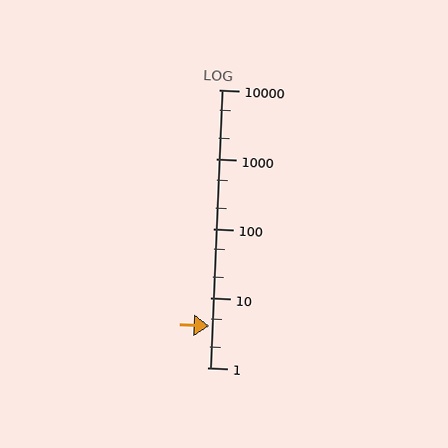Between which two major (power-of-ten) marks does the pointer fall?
The pointer is between 1 and 10.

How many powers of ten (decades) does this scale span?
The scale spans 4 decades, from 1 to 10000.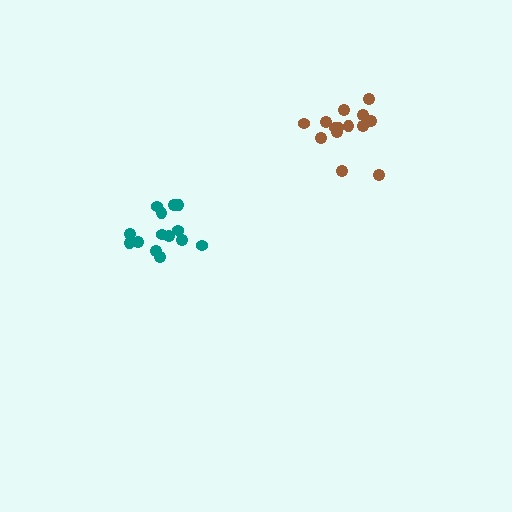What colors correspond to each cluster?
The clusters are colored: teal, brown.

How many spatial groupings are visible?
There are 2 spatial groupings.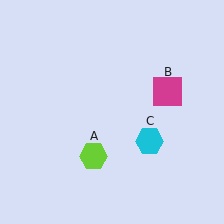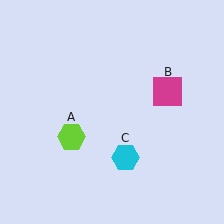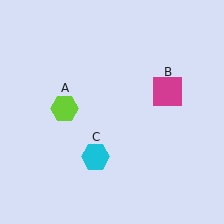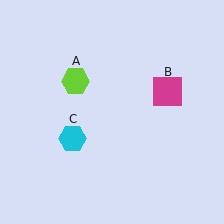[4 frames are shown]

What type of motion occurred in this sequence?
The lime hexagon (object A), cyan hexagon (object C) rotated clockwise around the center of the scene.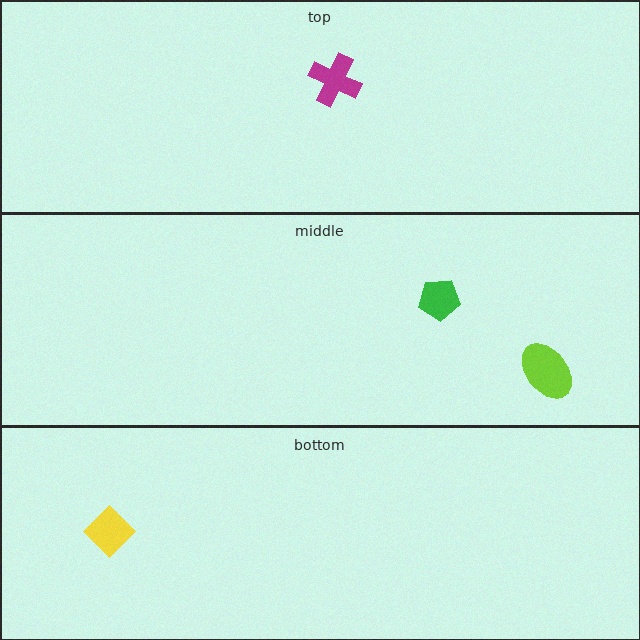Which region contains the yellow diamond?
The bottom region.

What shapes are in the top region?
The magenta cross.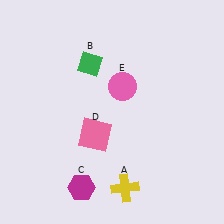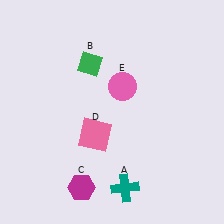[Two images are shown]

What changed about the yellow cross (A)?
In Image 1, A is yellow. In Image 2, it changed to teal.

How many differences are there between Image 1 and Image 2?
There is 1 difference between the two images.